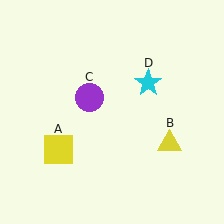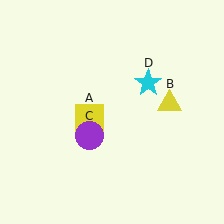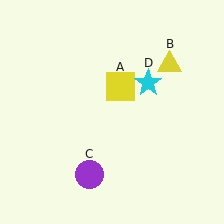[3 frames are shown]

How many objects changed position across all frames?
3 objects changed position: yellow square (object A), yellow triangle (object B), purple circle (object C).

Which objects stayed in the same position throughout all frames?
Cyan star (object D) remained stationary.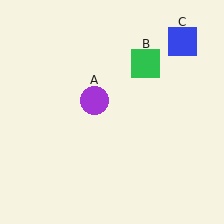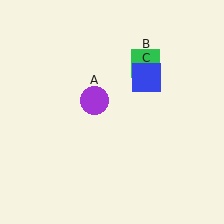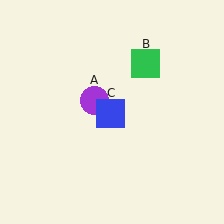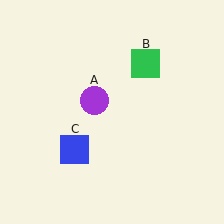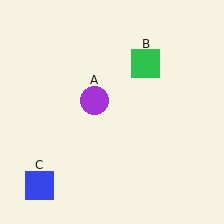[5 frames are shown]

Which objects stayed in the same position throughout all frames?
Purple circle (object A) and green square (object B) remained stationary.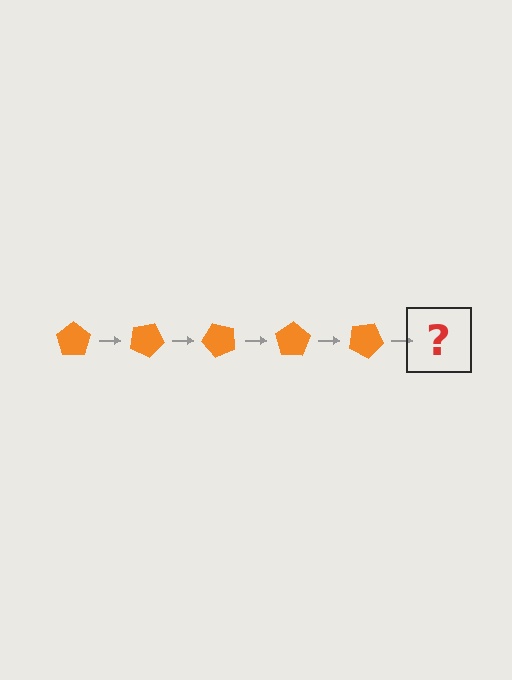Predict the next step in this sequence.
The next step is an orange pentagon rotated 125 degrees.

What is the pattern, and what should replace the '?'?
The pattern is that the pentagon rotates 25 degrees each step. The '?' should be an orange pentagon rotated 125 degrees.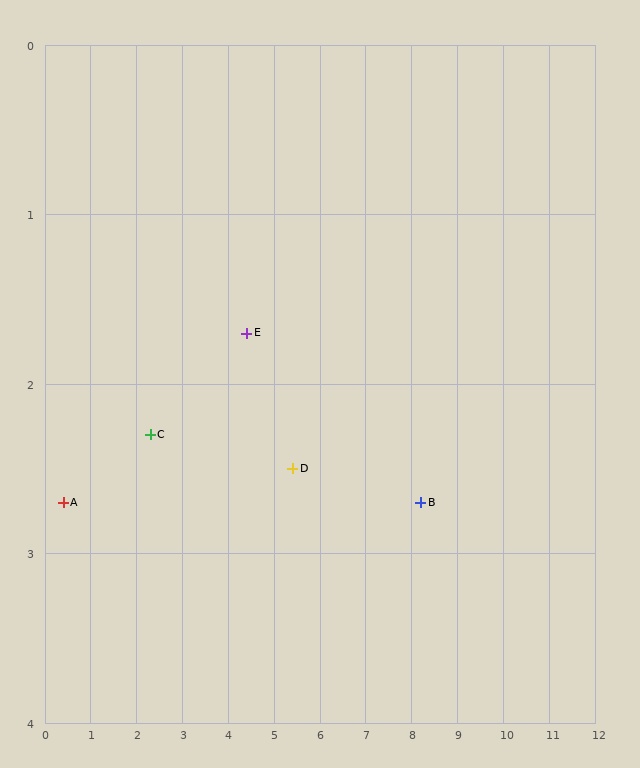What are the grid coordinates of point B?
Point B is at approximately (8.2, 2.7).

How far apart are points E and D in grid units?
Points E and D are about 1.3 grid units apart.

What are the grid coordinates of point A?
Point A is at approximately (0.4, 2.7).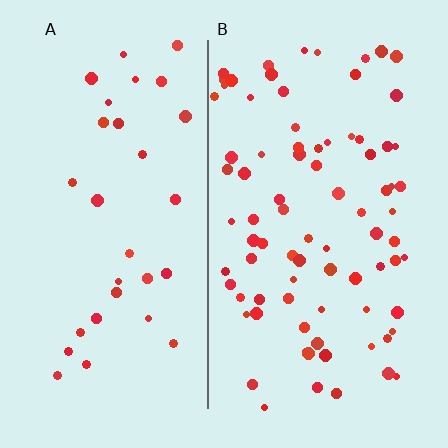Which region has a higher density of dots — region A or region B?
B (the right).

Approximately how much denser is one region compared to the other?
Approximately 2.6× — region B over region A.